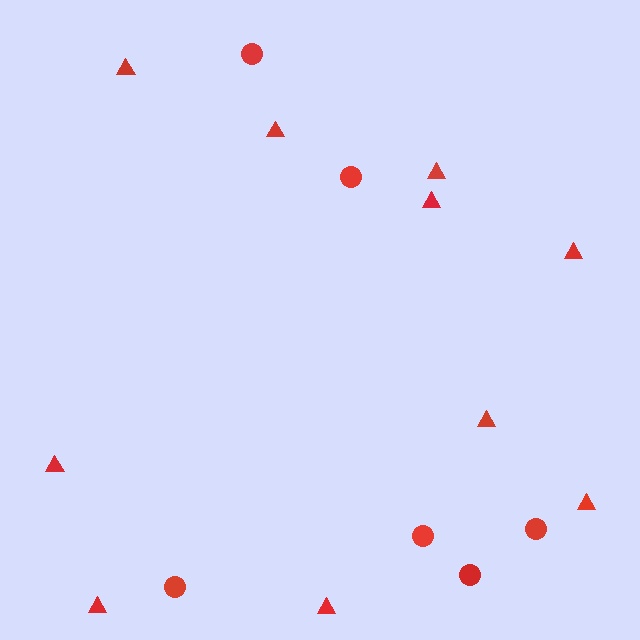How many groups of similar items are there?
There are 2 groups: one group of circles (6) and one group of triangles (10).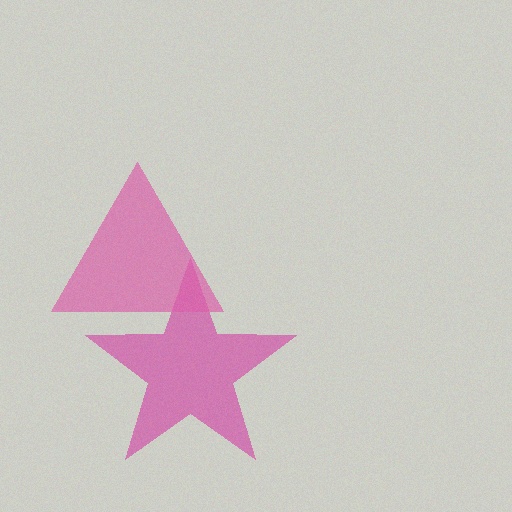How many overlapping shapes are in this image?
There are 2 overlapping shapes in the image.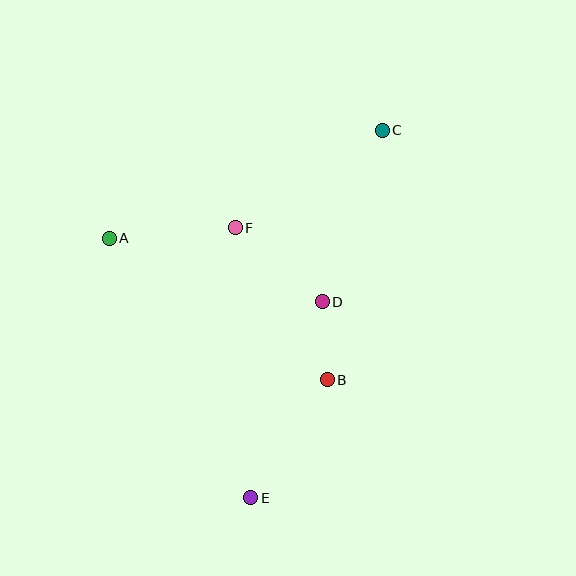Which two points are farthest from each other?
Points C and E are farthest from each other.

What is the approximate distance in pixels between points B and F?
The distance between B and F is approximately 177 pixels.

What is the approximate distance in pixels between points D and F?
The distance between D and F is approximately 114 pixels.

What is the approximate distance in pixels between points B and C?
The distance between B and C is approximately 255 pixels.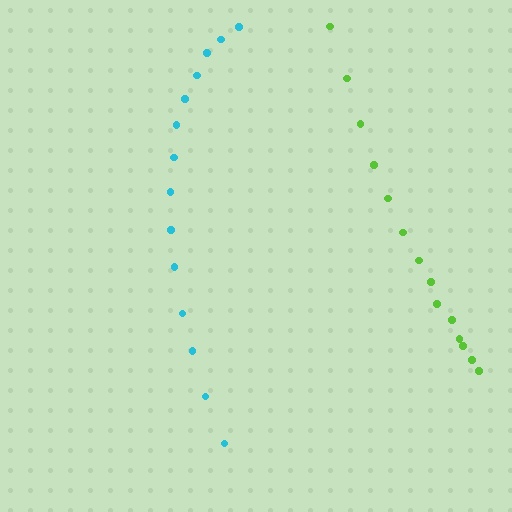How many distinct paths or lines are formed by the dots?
There are 2 distinct paths.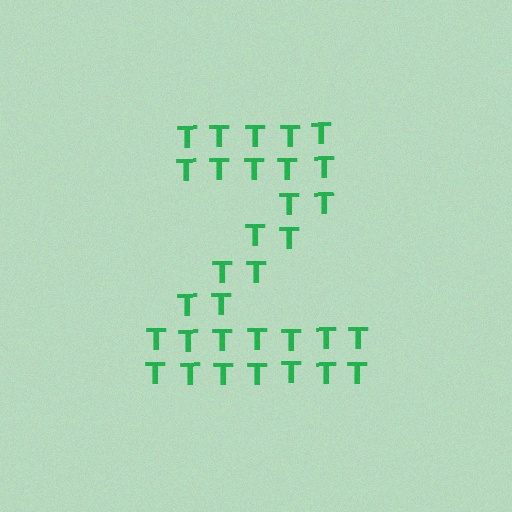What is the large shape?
The large shape is the letter Z.